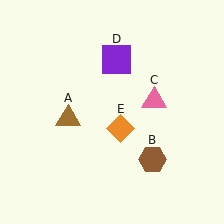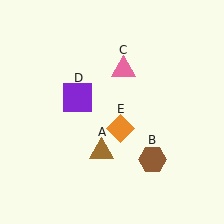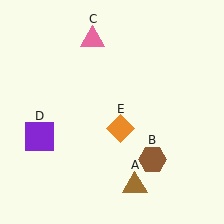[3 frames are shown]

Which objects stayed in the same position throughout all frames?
Brown hexagon (object B) and orange diamond (object E) remained stationary.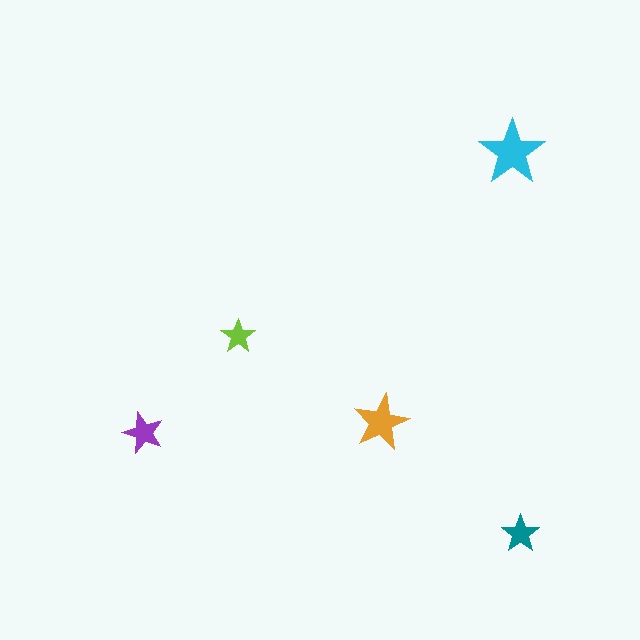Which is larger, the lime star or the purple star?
The purple one.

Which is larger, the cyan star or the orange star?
The cyan one.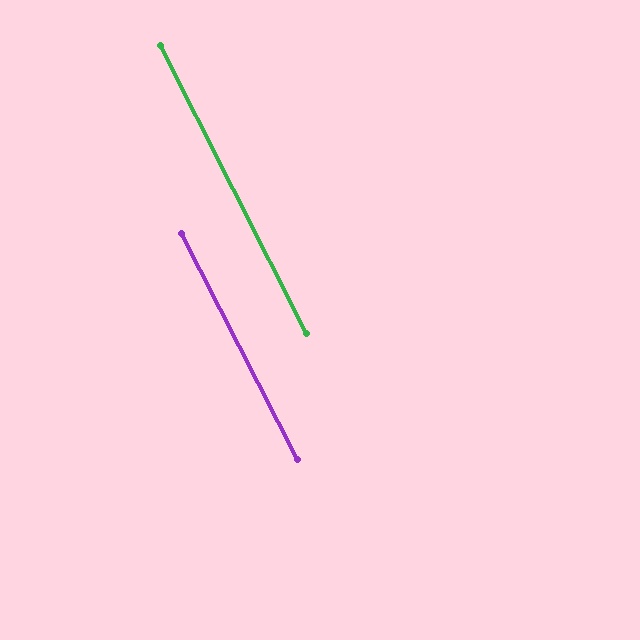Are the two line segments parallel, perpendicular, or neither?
Parallel — their directions differ by only 0.2°.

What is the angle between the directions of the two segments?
Approximately 0 degrees.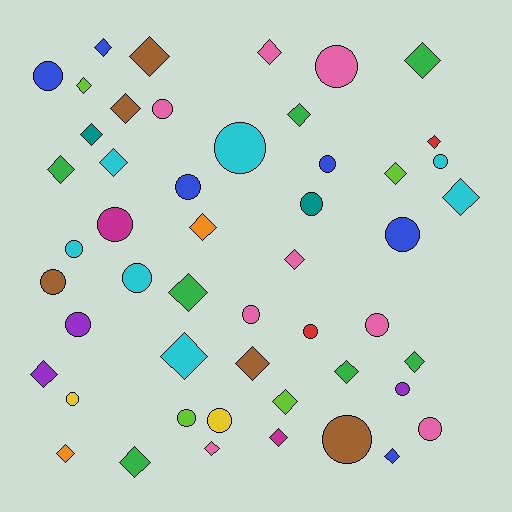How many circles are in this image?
There are 23 circles.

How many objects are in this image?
There are 50 objects.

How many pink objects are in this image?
There are 8 pink objects.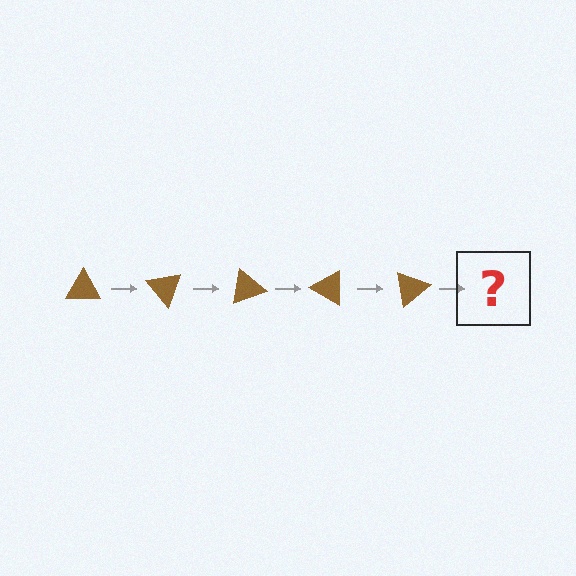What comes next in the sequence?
The next element should be a brown triangle rotated 250 degrees.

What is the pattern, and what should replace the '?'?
The pattern is that the triangle rotates 50 degrees each step. The '?' should be a brown triangle rotated 250 degrees.